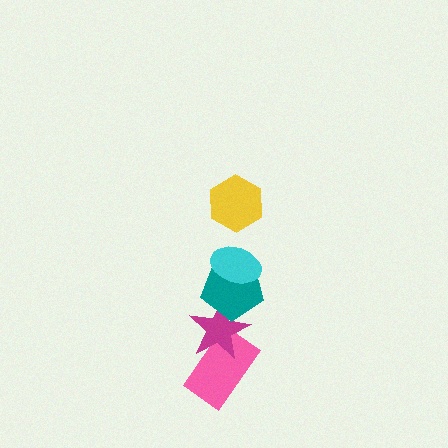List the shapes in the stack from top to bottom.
From top to bottom: the yellow hexagon, the cyan ellipse, the teal pentagon, the magenta star, the pink rectangle.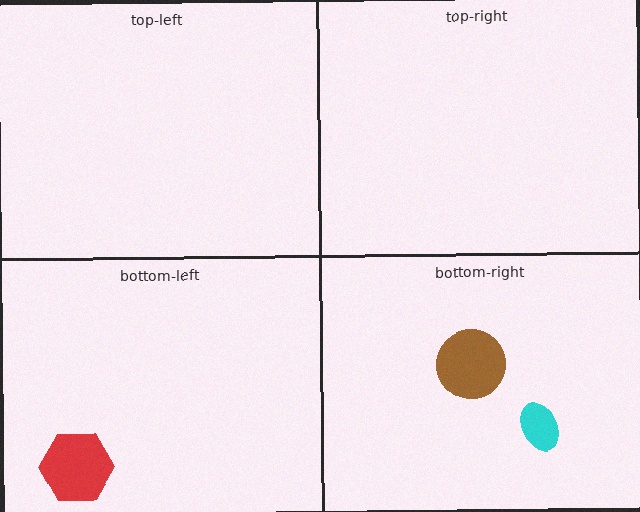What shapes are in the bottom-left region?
The red hexagon.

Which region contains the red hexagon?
The bottom-left region.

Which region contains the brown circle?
The bottom-right region.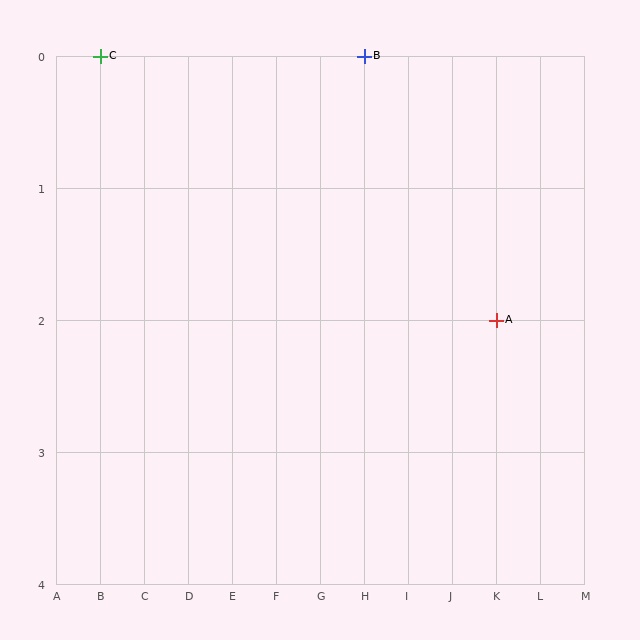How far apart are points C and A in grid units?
Points C and A are 9 columns and 2 rows apart (about 9.2 grid units diagonally).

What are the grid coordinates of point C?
Point C is at grid coordinates (B, 0).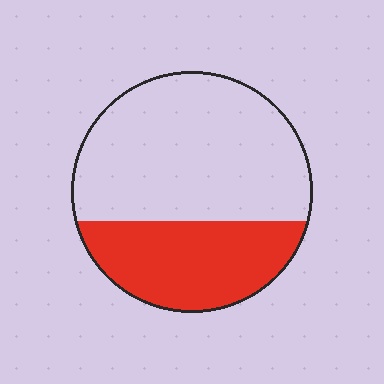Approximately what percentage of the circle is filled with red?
Approximately 35%.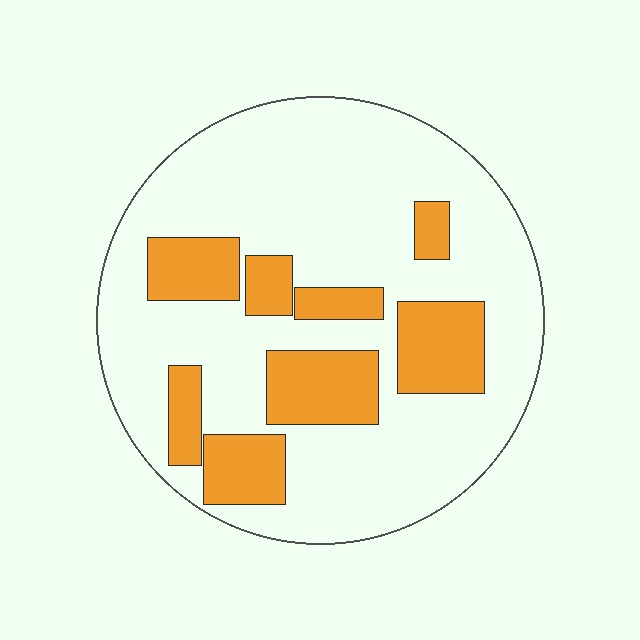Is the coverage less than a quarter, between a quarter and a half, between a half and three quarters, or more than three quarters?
Between a quarter and a half.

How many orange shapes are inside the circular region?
8.